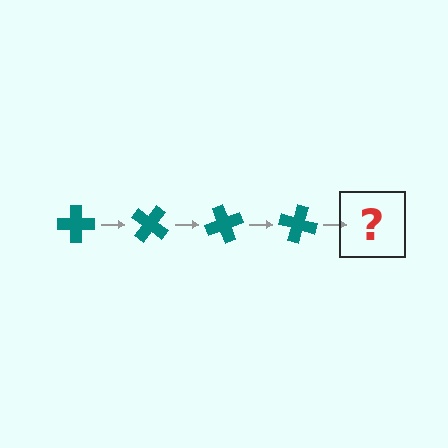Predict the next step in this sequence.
The next step is a teal cross rotated 140 degrees.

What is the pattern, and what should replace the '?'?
The pattern is that the cross rotates 35 degrees each step. The '?' should be a teal cross rotated 140 degrees.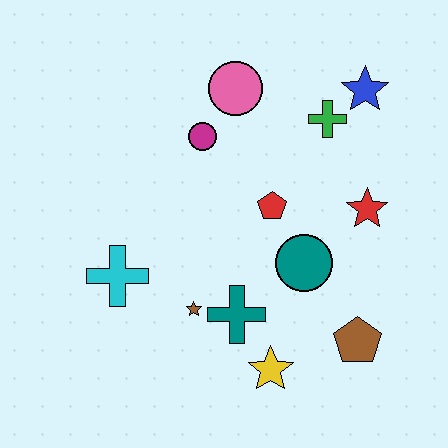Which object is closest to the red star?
The teal circle is closest to the red star.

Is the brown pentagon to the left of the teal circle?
No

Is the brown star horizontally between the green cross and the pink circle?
No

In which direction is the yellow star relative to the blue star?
The yellow star is below the blue star.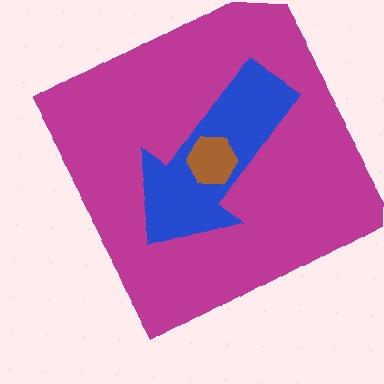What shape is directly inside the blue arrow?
The brown hexagon.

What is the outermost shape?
The magenta square.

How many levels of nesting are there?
3.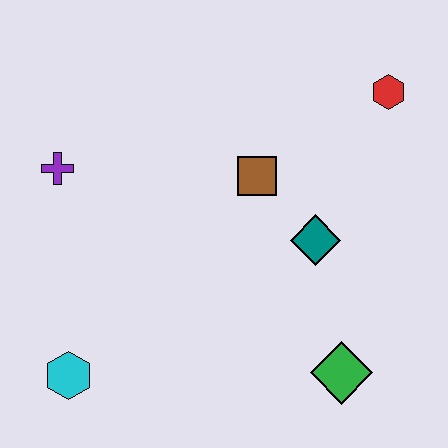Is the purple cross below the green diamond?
No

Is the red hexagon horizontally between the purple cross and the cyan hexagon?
No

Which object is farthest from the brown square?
The cyan hexagon is farthest from the brown square.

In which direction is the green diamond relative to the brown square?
The green diamond is below the brown square.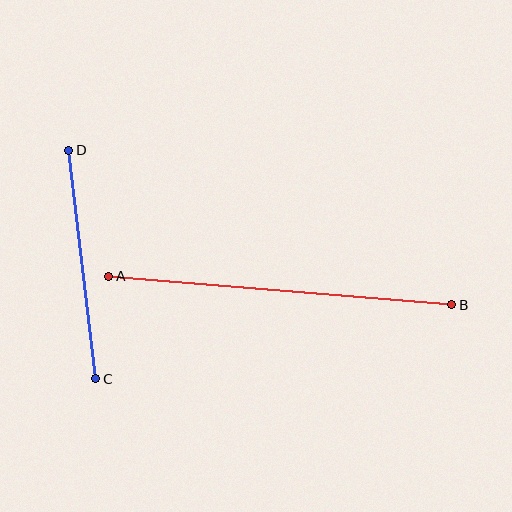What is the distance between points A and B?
The distance is approximately 345 pixels.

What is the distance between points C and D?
The distance is approximately 230 pixels.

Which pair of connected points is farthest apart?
Points A and B are farthest apart.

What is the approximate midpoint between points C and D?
The midpoint is at approximately (82, 264) pixels.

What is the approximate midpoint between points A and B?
The midpoint is at approximately (280, 291) pixels.